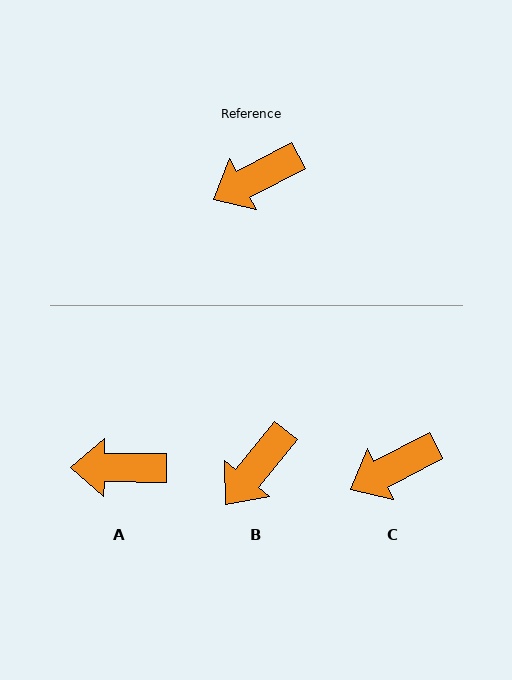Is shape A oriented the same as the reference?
No, it is off by about 28 degrees.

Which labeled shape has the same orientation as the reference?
C.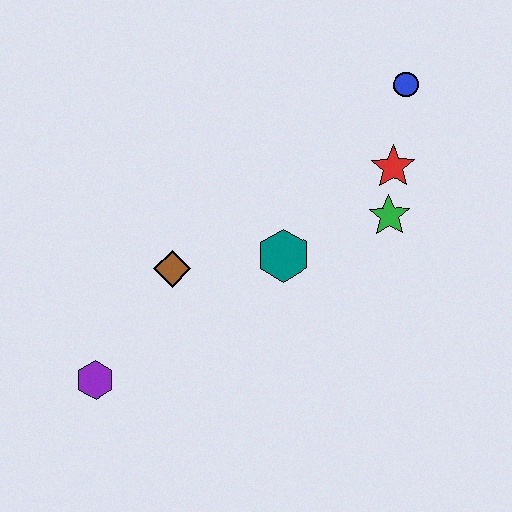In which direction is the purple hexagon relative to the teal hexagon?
The purple hexagon is to the left of the teal hexagon.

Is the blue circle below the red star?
No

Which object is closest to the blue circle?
The red star is closest to the blue circle.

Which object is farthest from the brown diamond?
The blue circle is farthest from the brown diamond.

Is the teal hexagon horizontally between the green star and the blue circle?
No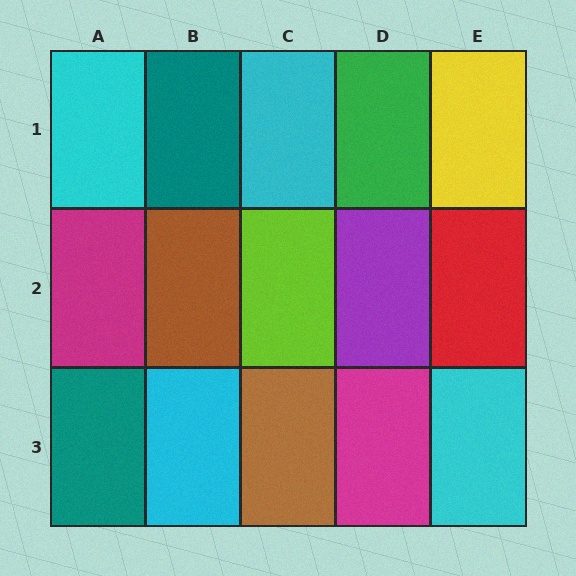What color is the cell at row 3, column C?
Brown.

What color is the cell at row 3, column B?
Cyan.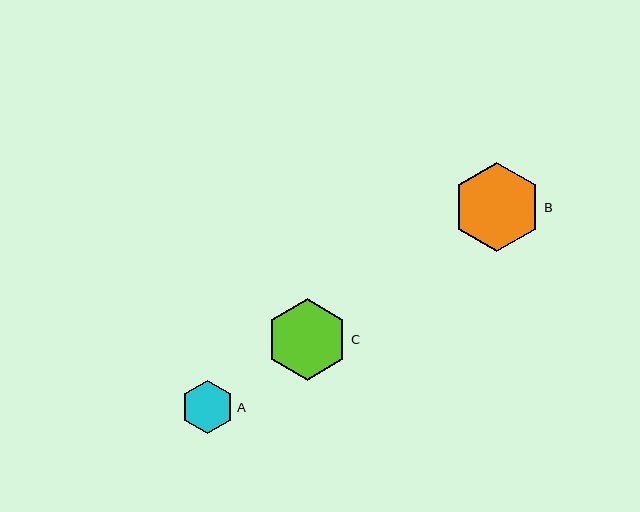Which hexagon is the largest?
Hexagon B is the largest with a size of approximately 89 pixels.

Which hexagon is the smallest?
Hexagon A is the smallest with a size of approximately 52 pixels.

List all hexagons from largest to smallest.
From largest to smallest: B, C, A.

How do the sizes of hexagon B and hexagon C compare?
Hexagon B and hexagon C are approximately the same size.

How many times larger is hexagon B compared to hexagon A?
Hexagon B is approximately 1.7 times the size of hexagon A.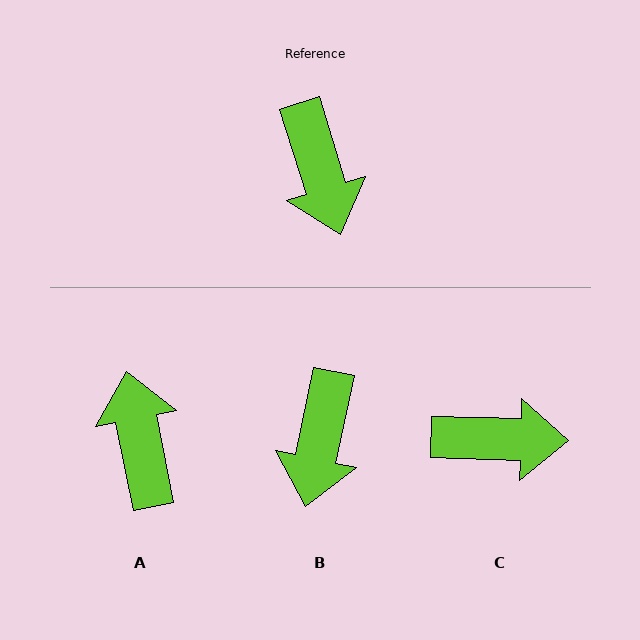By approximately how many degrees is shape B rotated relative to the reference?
Approximately 29 degrees clockwise.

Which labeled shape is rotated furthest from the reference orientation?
A, about 174 degrees away.